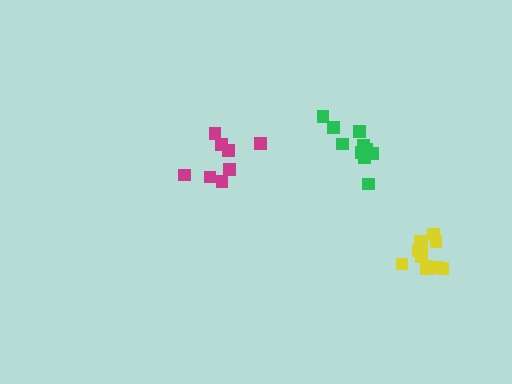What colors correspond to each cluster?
The clusters are colored: green, yellow, magenta.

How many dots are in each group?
Group 1: 10 dots, Group 2: 11 dots, Group 3: 8 dots (29 total).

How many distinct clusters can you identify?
There are 3 distinct clusters.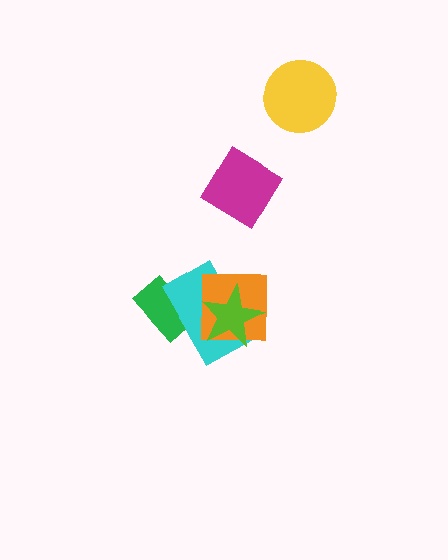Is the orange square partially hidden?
Yes, it is partially covered by another shape.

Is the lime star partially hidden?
No, no other shape covers it.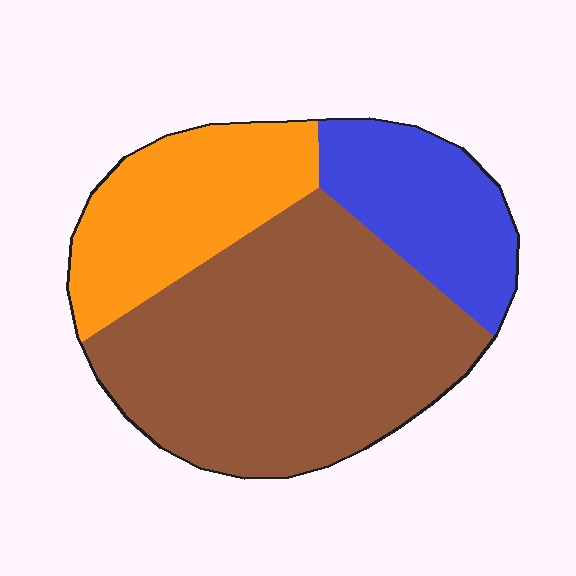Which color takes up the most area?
Brown, at roughly 55%.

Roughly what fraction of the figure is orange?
Orange covers about 25% of the figure.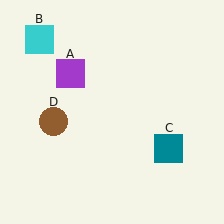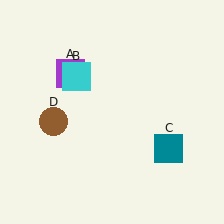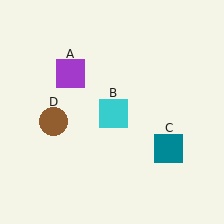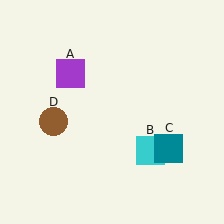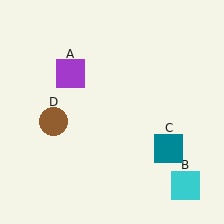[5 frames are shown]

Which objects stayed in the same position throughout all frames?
Purple square (object A) and teal square (object C) and brown circle (object D) remained stationary.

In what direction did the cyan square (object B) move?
The cyan square (object B) moved down and to the right.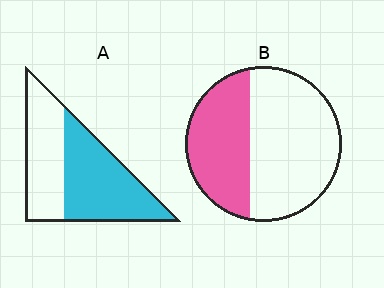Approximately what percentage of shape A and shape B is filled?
A is approximately 55% and B is approximately 40%.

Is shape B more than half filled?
No.